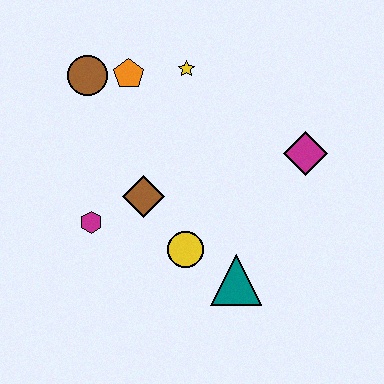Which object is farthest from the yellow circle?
The brown circle is farthest from the yellow circle.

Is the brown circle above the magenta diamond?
Yes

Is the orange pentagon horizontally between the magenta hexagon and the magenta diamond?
Yes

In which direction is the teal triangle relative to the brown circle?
The teal triangle is below the brown circle.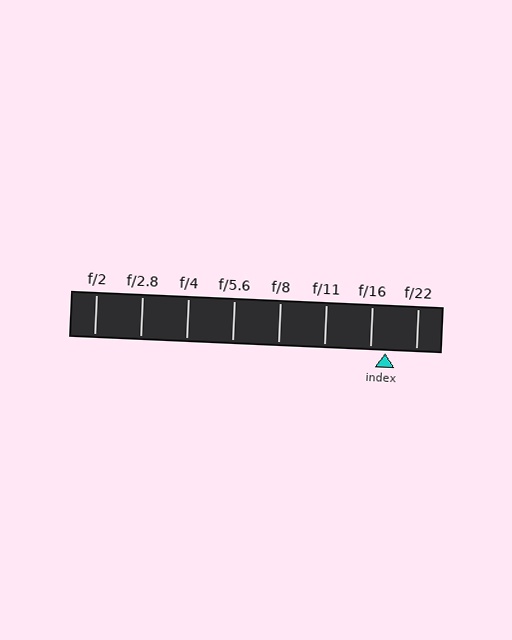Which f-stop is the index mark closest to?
The index mark is closest to f/16.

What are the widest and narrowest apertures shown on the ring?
The widest aperture shown is f/2 and the narrowest is f/22.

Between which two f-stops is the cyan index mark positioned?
The index mark is between f/16 and f/22.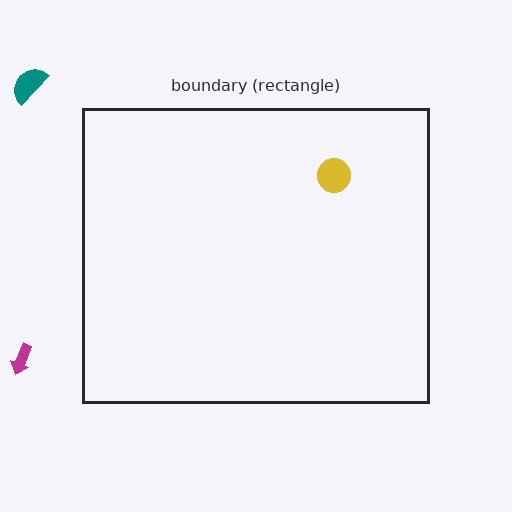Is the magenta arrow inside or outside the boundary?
Outside.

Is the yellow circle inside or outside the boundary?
Inside.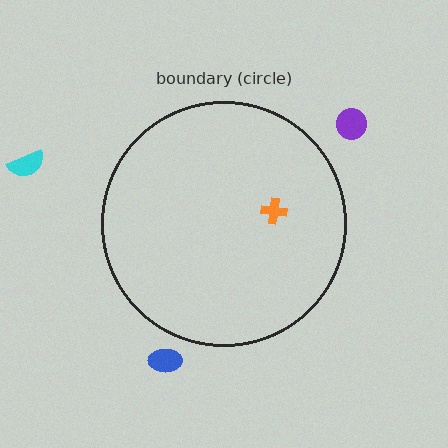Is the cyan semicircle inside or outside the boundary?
Outside.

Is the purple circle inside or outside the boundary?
Outside.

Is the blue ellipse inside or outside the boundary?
Outside.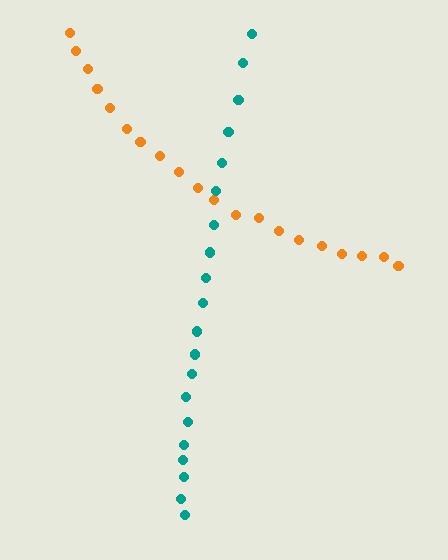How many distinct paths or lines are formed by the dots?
There are 2 distinct paths.